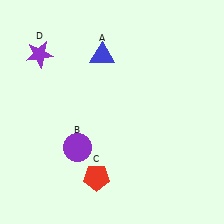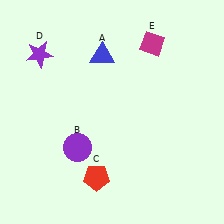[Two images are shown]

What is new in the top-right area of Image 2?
A magenta diamond (E) was added in the top-right area of Image 2.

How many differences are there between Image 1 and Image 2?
There is 1 difference between the two images.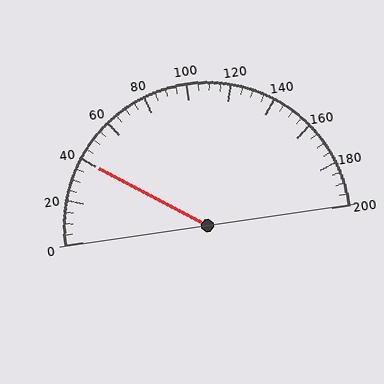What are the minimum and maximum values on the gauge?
The gauge ranges from 0 to 200.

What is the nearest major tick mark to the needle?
The nearest major tick mark is 40.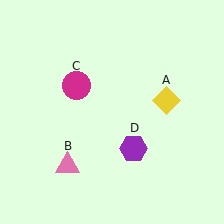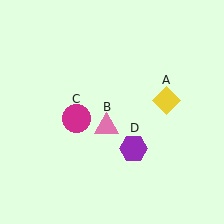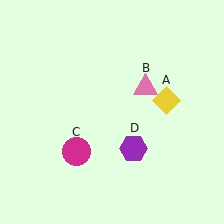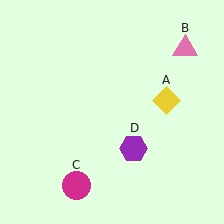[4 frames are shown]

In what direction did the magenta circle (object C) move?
The magenta circle (object C) moved down.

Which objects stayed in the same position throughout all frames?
Yellow diamond (object A) and purple hexagon (object D) remained stationary.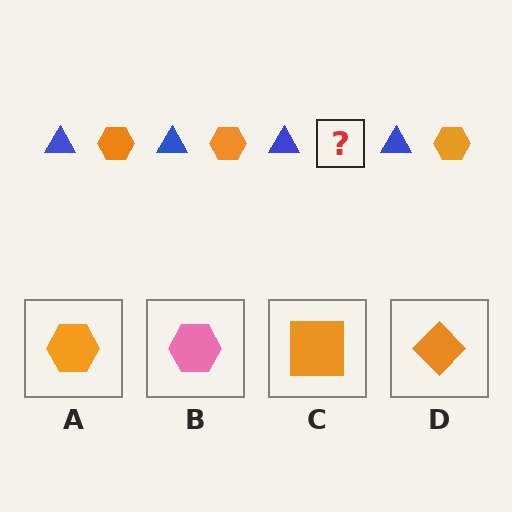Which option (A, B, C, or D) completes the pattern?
A.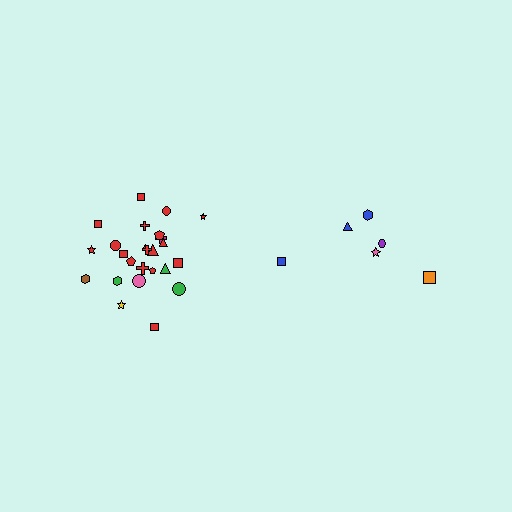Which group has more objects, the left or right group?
The left group.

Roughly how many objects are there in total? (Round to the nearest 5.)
Roughly 30 objects in total.